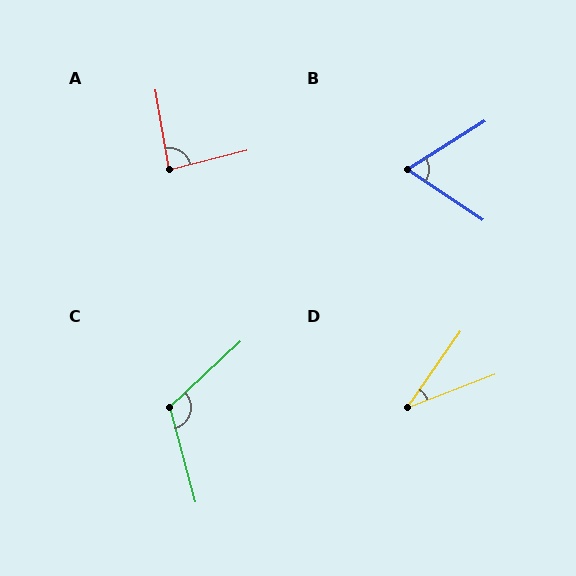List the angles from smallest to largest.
D (34°), B (66°), A (86°), C (118°).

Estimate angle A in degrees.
Approximately 86 degrees.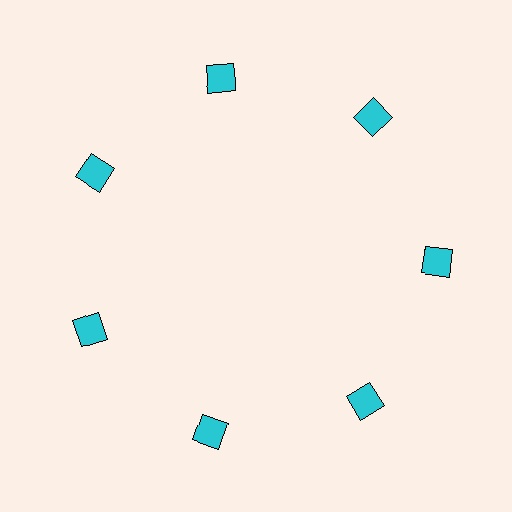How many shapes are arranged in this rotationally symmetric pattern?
There are 7 shapes, arranged in 7 groups of 1.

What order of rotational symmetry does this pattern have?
This pattern has 7-fold rotational symmetry.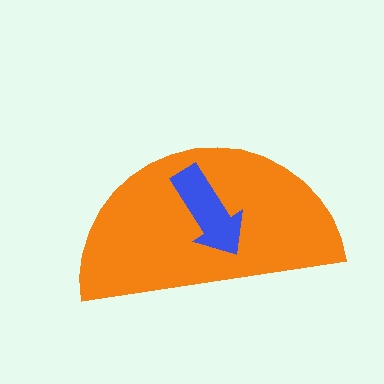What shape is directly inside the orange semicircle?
The blue arrow.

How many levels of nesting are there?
2.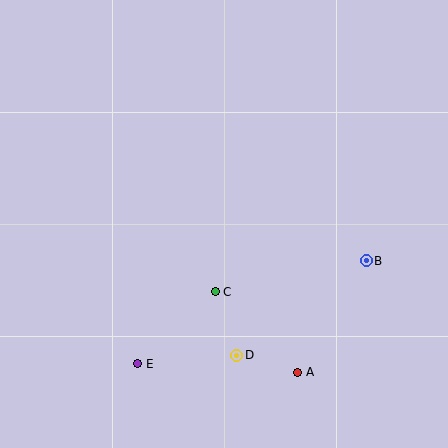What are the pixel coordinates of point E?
Point E is at (138, 364).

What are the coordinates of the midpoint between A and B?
The midpoint between A and B is at (332, 317).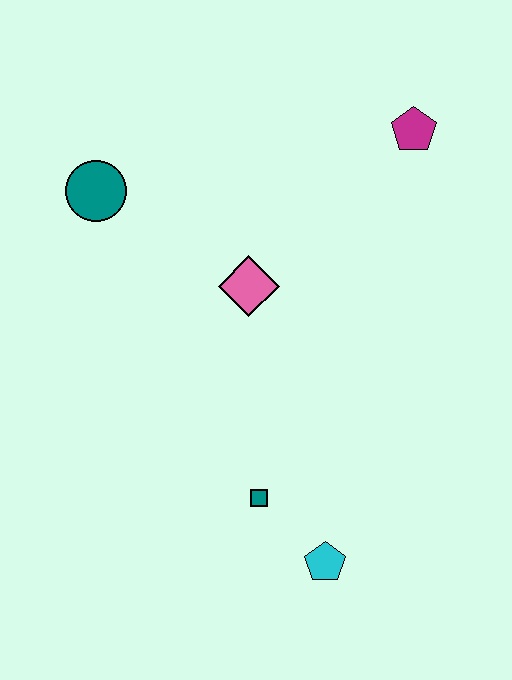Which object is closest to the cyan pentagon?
The teal square is closest to the cyan pentagon.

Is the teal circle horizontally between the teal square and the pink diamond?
No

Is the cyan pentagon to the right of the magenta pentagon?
No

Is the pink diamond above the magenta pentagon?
No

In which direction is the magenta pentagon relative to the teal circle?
The magenta pentagon is to the right of the teal circle.